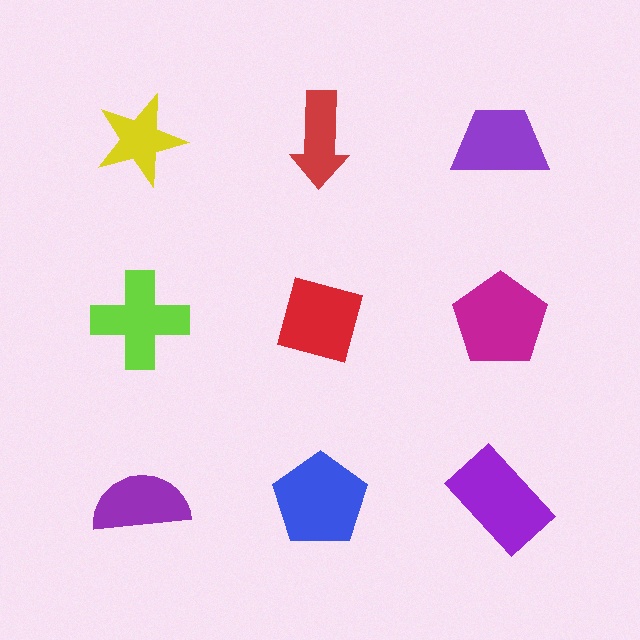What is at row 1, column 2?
A red arrow.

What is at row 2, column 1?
A lime cross.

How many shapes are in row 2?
3 shapes.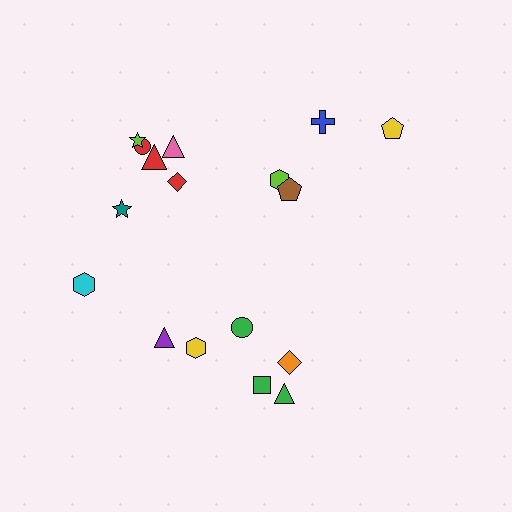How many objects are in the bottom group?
There are 6 objects.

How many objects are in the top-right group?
There are 4 objects.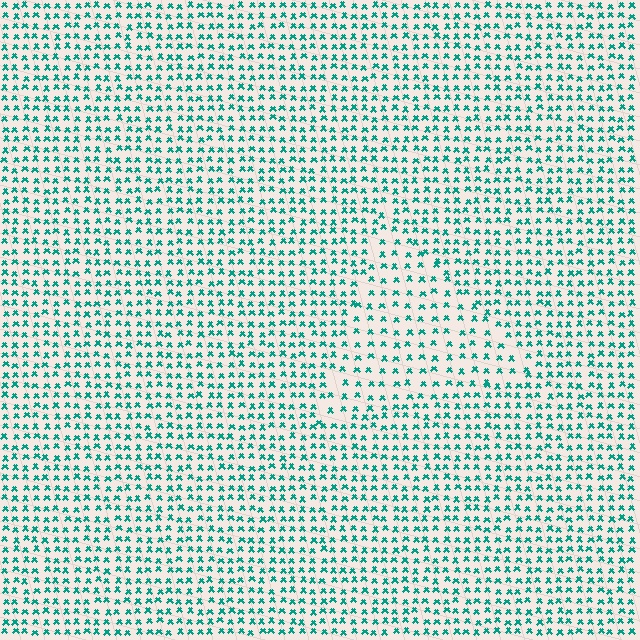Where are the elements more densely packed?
The elements are more densely packed outside the triangle boundary.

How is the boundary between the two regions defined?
The boundary is defined by a change in element density (approximately 1.6x ratio). All elements are the same color, size, and shape.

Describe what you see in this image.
The image contains small teal elements arranged at two different densities. A triangle-shaped region is visible where the elements are less densely packed than the surrounding area.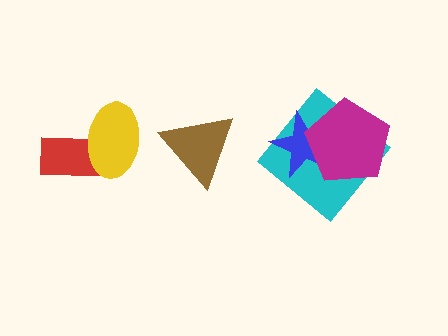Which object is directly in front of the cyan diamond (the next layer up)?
The blue star is directly in front of the cyan diamond.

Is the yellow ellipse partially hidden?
No, no other shape covers it.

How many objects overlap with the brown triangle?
0 objects overlap with the brown triangle.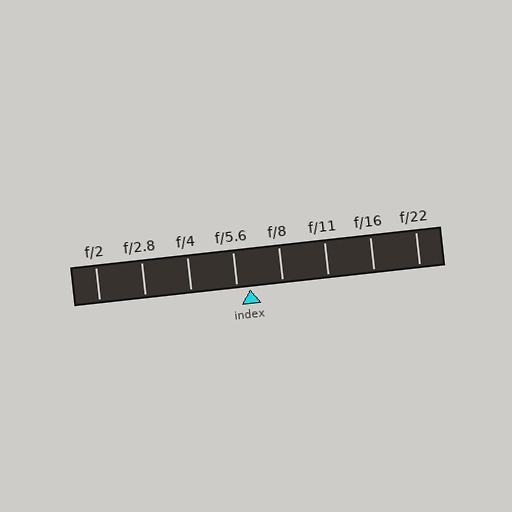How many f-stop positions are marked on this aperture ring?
There are 8 f-stop positions marked.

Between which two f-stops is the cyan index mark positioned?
The index mark is between f/5.6 and f/8.